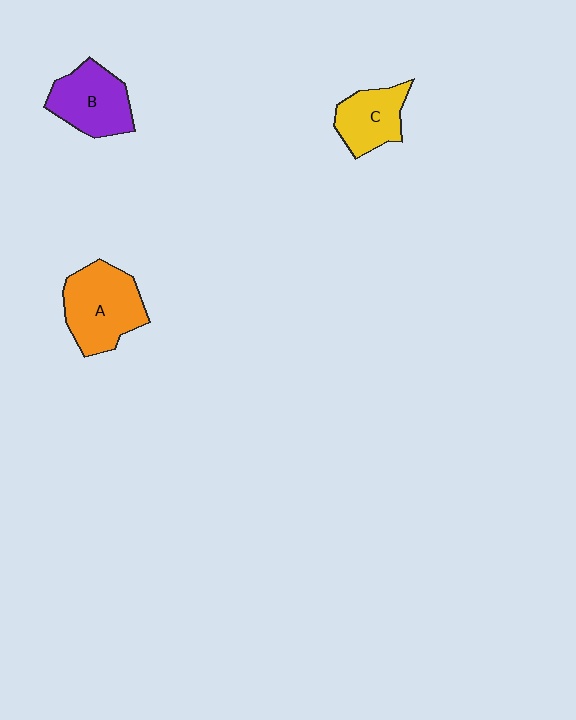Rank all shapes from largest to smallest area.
From largest to smallest: A (orange), B (purple), C (yellow).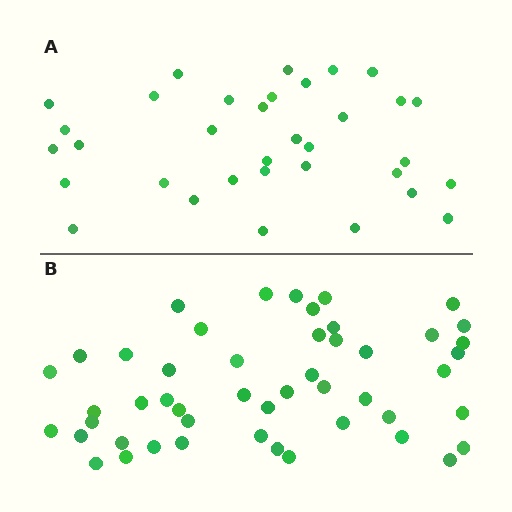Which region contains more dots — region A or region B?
Region B (the bottom region) has more dots.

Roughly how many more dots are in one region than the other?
Region B has approximately 15 more dots than region A.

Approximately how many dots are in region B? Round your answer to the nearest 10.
About 50 dots. (The exact count is 49, which rounds to 50.)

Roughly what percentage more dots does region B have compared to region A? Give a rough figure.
About 45% more.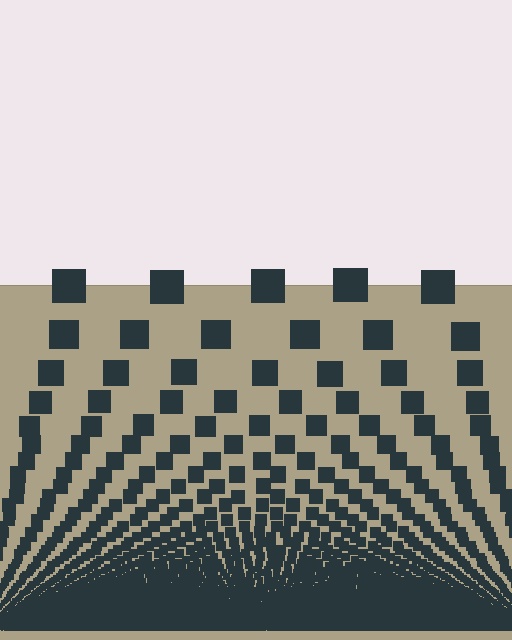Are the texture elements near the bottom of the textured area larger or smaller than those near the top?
Smaller. The gradient is inverted — elements near the bottom are smaller and denser.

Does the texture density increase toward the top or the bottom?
Density increases toward the bottom.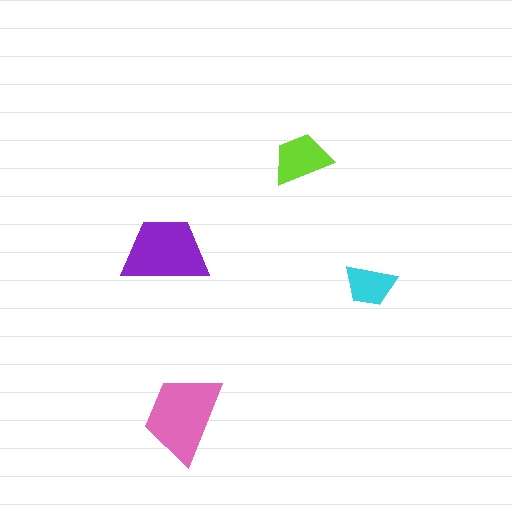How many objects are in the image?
There are 4 objects in the image.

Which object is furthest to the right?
The cyan trapezoid is rightmost.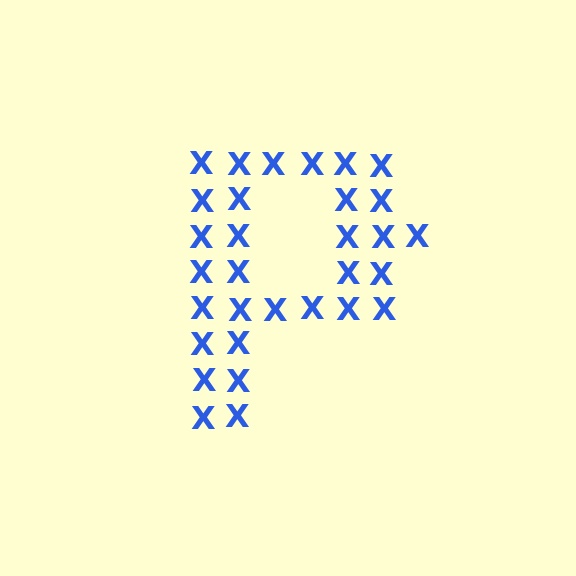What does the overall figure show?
The overall figure shows the letter P.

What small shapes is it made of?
It is made of small letter X's.